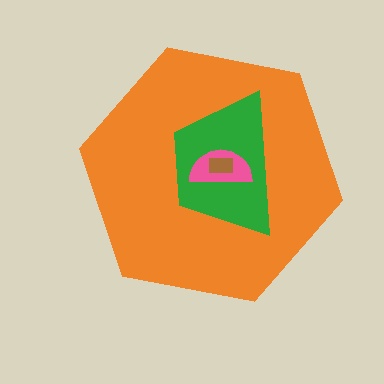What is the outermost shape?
The orange hexagon.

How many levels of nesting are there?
4.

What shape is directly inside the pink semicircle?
The brown rectangle.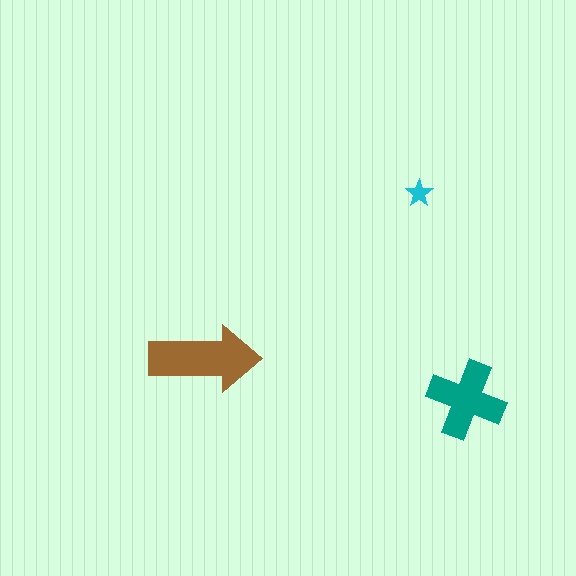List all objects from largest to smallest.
The brown arrow, the teal cross, the cyan star.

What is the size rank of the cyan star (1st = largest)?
3rd.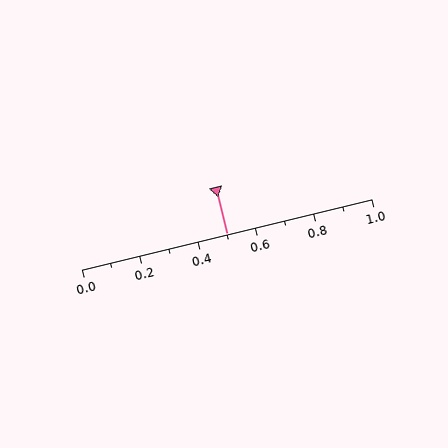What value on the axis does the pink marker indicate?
The marker indicates approximately 0.5.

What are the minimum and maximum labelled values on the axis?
The axis runs from 0.0 to 1.0.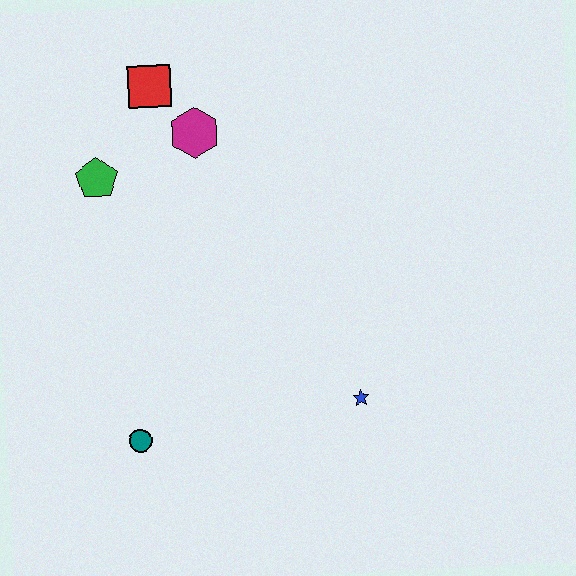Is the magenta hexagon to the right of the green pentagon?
Yes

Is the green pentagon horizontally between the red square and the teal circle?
No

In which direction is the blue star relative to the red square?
The blue star is below the red square.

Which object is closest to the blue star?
The teal circle is closest to the blue star.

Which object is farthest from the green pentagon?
The blue star is farthest from the green pentagon.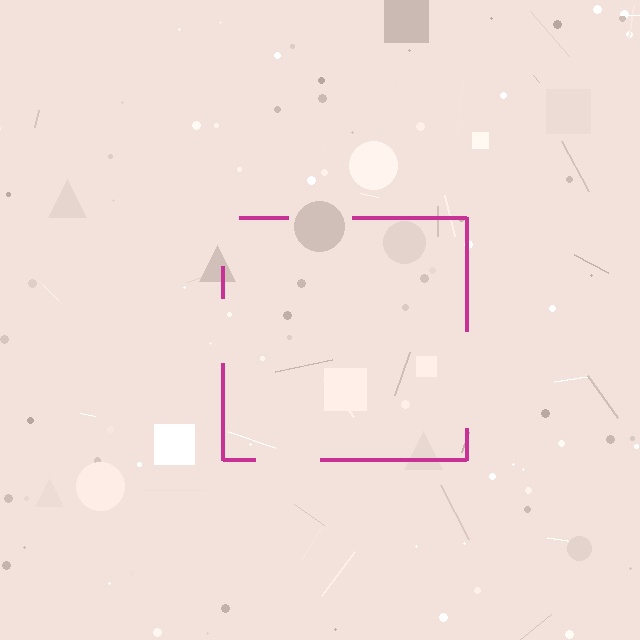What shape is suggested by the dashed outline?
The dashed outline suggests a square.